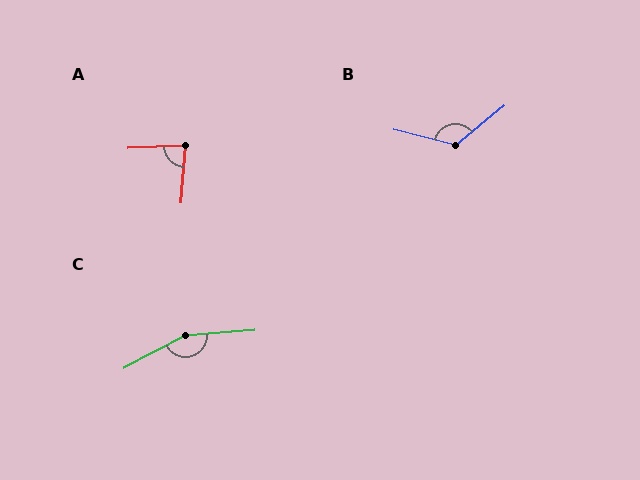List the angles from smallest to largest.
A (82°), B (127°), C (157°).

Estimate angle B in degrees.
Approximately 127 degrees.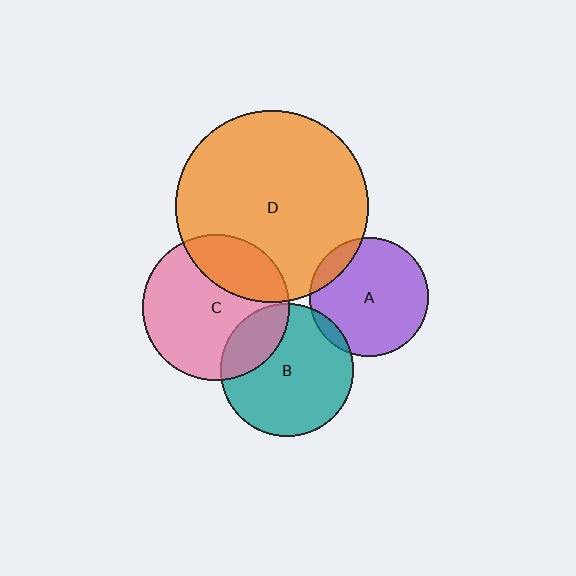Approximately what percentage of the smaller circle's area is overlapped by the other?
Approximately 25%.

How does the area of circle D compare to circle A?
Approximately 2.6 times.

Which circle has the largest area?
Circle D (orange).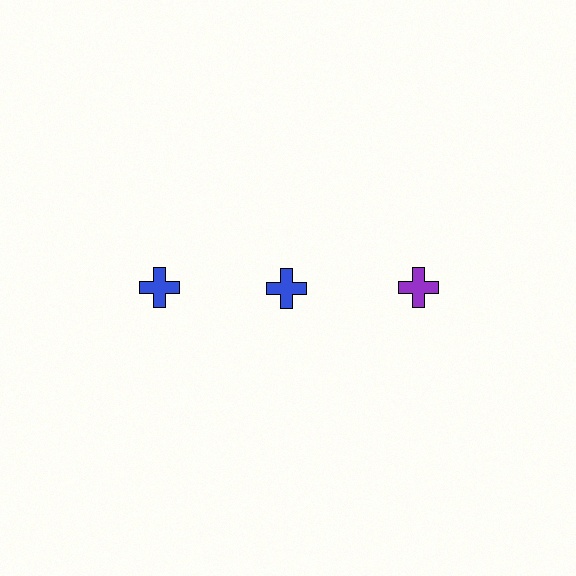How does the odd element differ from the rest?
It has a different color: purple instead of blue.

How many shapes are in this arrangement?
There are 3 shapes arranged in a grid pattern.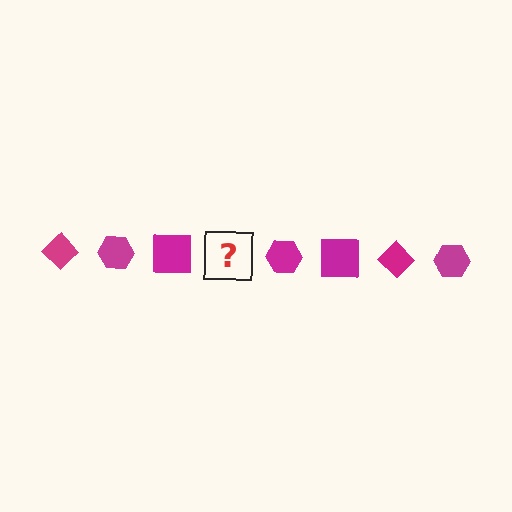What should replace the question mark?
The question mark should be replaced with a magenta diamond.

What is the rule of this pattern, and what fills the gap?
The rule is that the pattern cycles through diamond, hexagon, square shapes in magenta. The gap should be filled with a magenta diamond.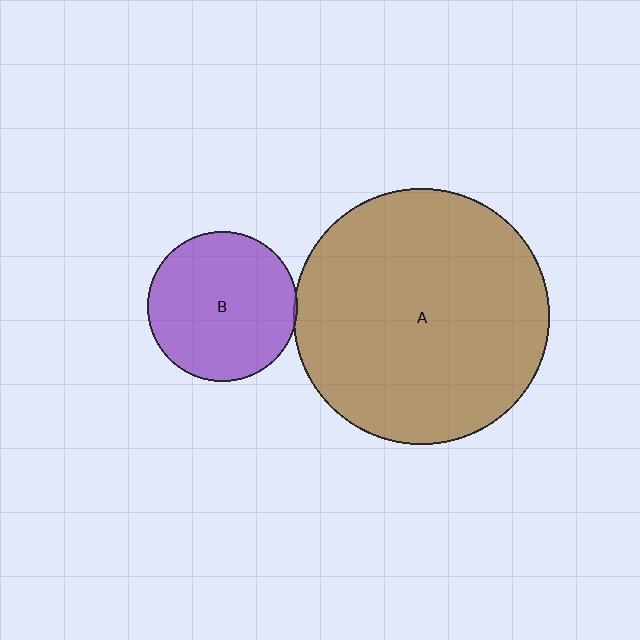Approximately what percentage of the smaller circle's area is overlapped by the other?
Approximately 5%.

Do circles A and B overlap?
Yes.